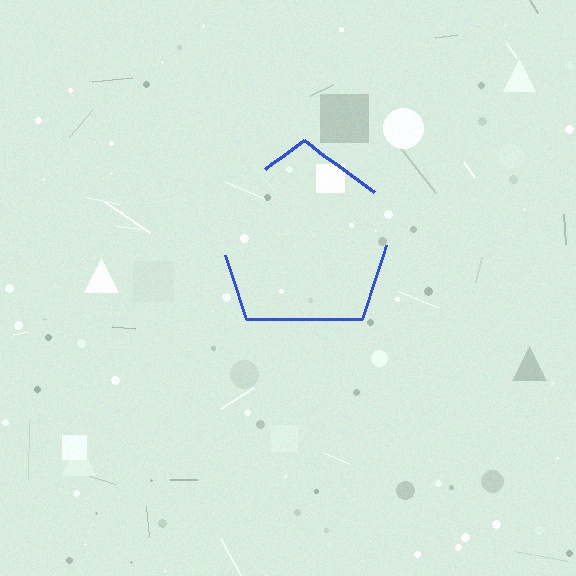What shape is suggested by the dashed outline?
The dashed outline suggests a pentagon.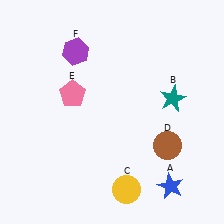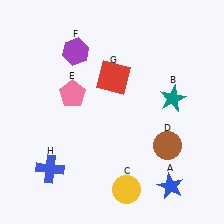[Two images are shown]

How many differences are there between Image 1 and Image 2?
There are 2 differences between the two images.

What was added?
A red square (G), a blue cross (H) were added in Image 2.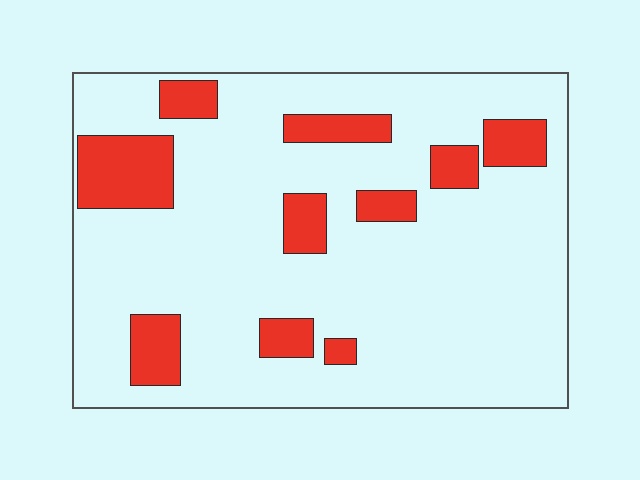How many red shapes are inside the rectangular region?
10.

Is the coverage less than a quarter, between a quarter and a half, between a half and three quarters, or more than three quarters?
Less than a quarter.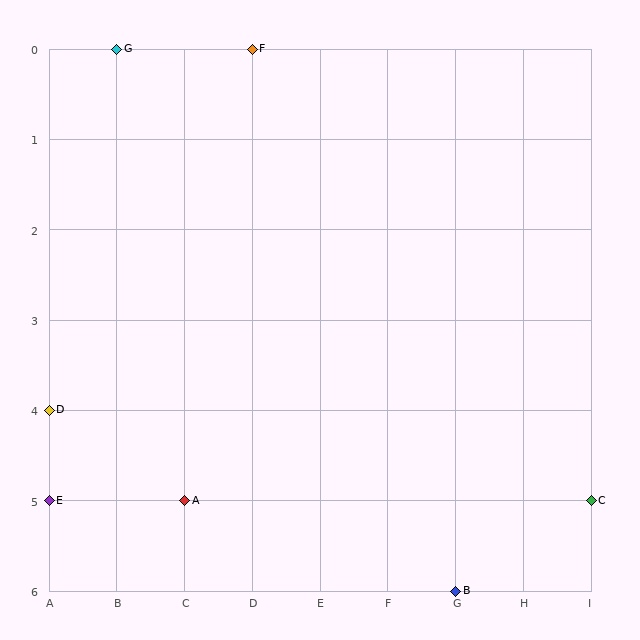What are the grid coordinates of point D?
Point D is at grid coordinates (A, 4).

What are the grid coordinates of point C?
Point C is at grid coordinates (I, 5).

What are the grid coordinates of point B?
Point B is at grid coordinates (G, 6).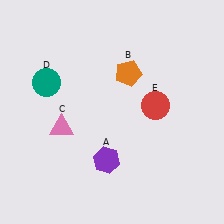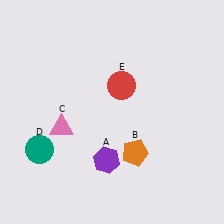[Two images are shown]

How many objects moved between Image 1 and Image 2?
3 objects moved between the two images.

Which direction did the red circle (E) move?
The red circle (E) moved left.